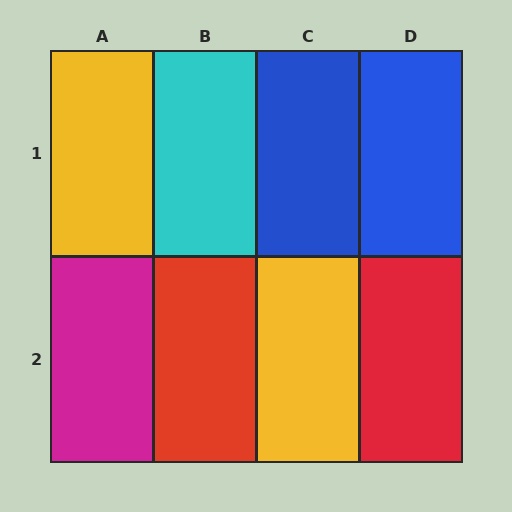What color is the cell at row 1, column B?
Cyan.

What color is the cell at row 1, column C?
Blue.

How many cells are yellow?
2 cells are yellow.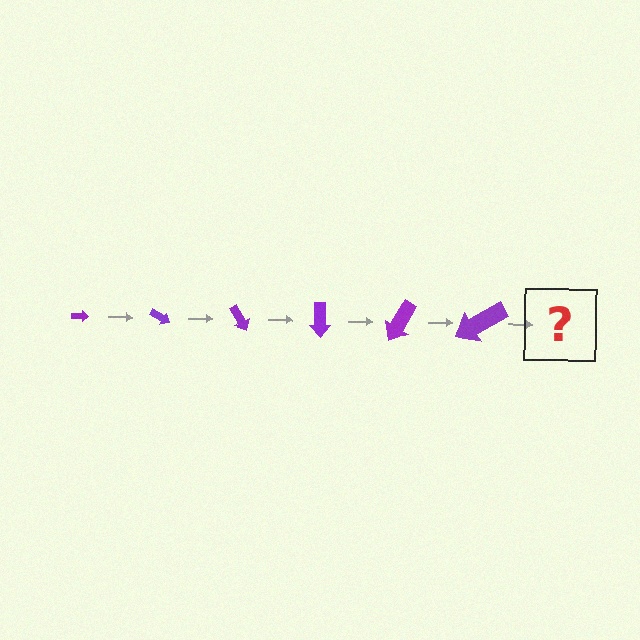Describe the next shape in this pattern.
It should be an arrow, larger than the previous one and rotated 180 degrees from the start.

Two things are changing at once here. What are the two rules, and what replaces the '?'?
The two rules are that the arrow grows larger each step and it rotates 30 degrees each step. The '?' should be an arrow, larger than the previous one and rotated 180 degrees from the start.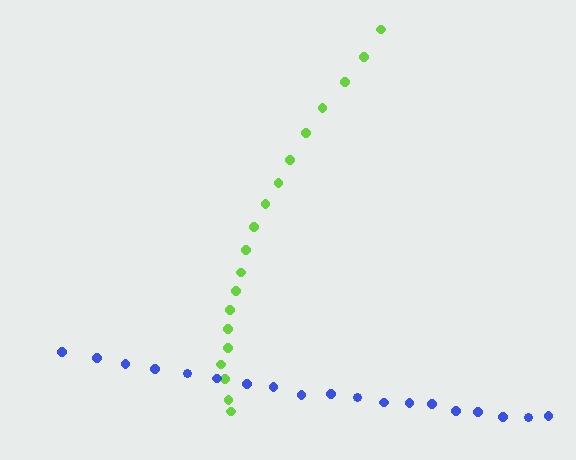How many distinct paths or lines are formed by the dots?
There are 2 distinct paths.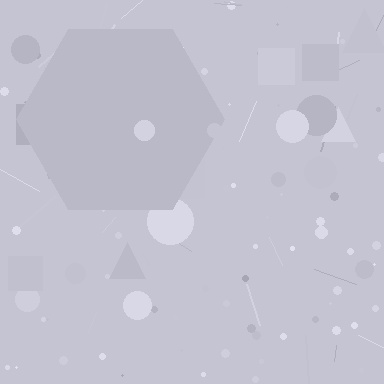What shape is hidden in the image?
A hexagon is hidden in the image.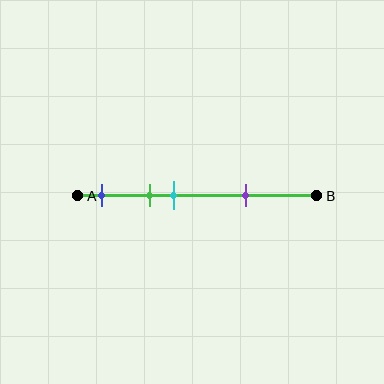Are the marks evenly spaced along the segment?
No, the marks are not evenly spaced.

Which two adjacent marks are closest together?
The green and cyan marks are the closest adjacent pair.